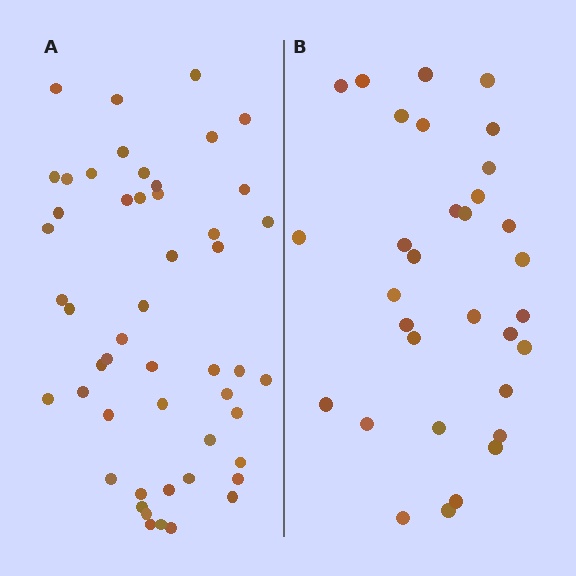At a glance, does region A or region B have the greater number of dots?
Region A (the left region) has more dots.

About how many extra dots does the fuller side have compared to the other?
Region A has approximately 20 more dots than region B.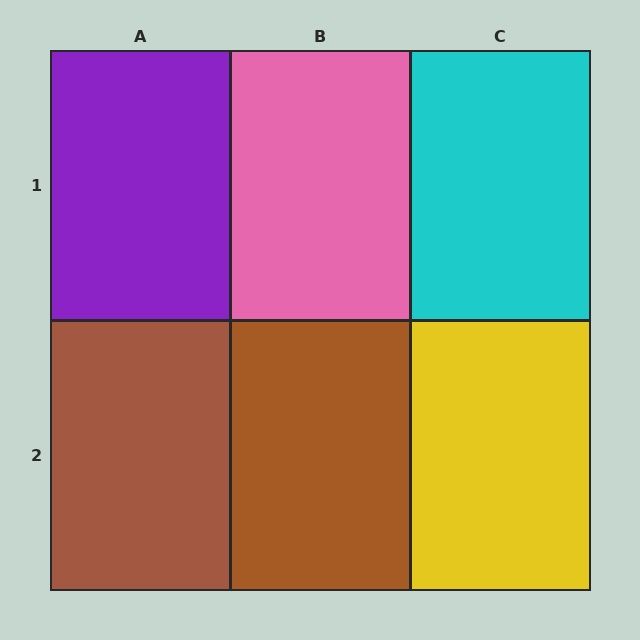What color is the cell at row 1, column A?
Purple.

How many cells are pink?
1 cell is pink.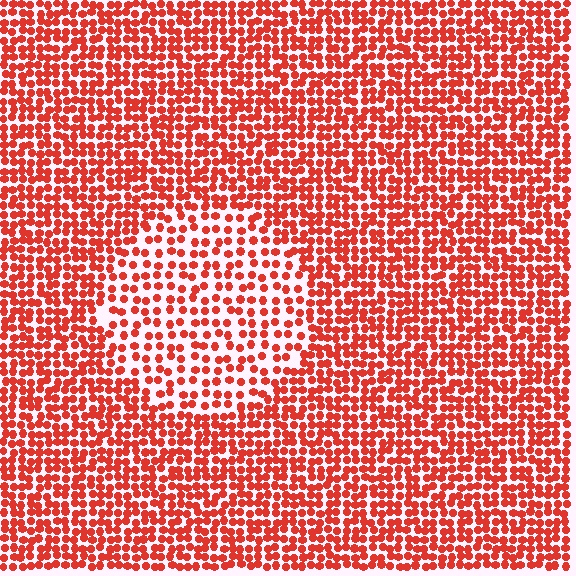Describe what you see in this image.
The image contains small red elements arranged at two different densities. A circle-shaped region is visible where the elements are less densely packed than the surrounding area.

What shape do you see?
I see a circle.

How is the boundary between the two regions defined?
The boundary is defined by a change in element density (approximately 1.8x ratio). All elements are the same color, size, and shape.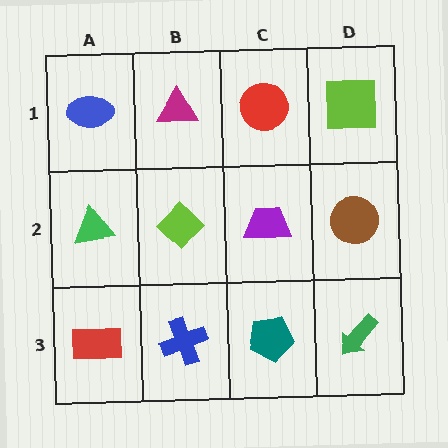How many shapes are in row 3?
4 shapes.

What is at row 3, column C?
A teal pentagon.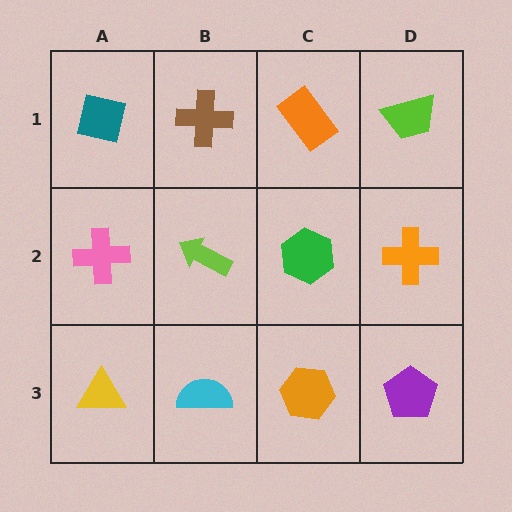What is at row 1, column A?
A teal square.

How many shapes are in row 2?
4 shapes.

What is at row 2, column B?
A lime arrow.